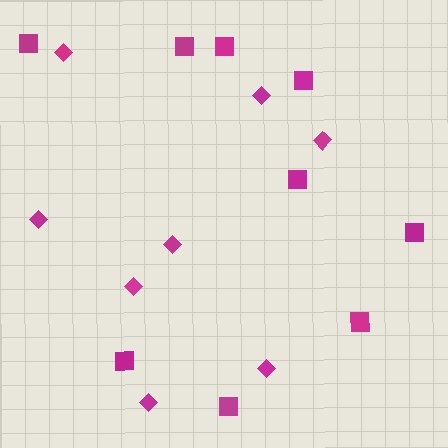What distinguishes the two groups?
There are 2 groups: one group of diamonds (8) and one group of squares (9).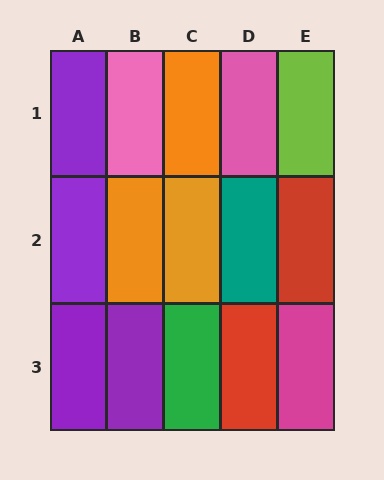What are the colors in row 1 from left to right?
Purple, pink, orange, pink, lime.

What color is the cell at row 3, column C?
Green.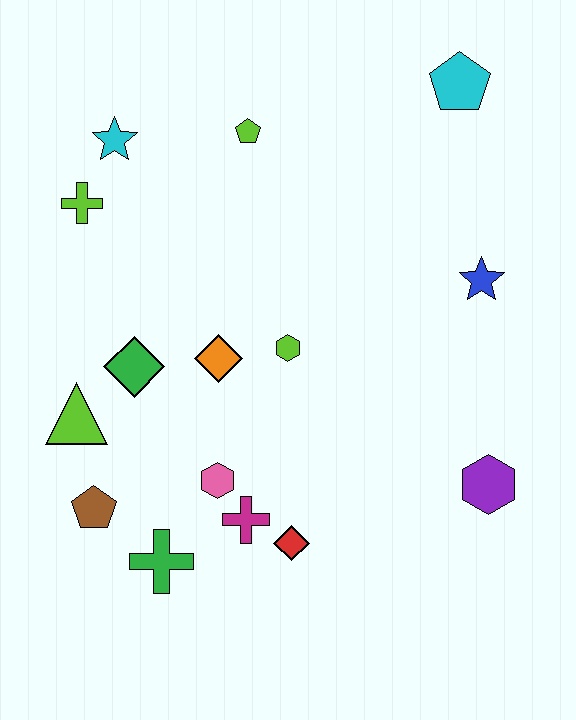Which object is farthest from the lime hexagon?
The cyan pentagon is farthest from the lime hexagon.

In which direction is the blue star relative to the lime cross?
The blue star is to the right of the lime cross.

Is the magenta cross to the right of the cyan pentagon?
No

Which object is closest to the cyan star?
The lime cross is closest to the cyan star.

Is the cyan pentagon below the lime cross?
No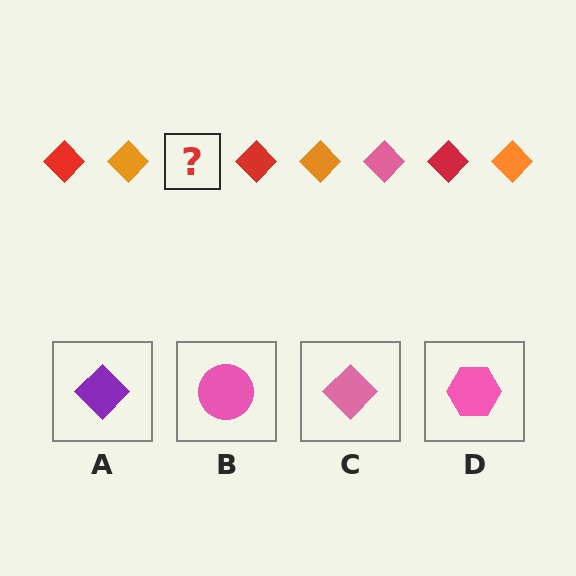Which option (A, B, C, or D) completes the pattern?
C.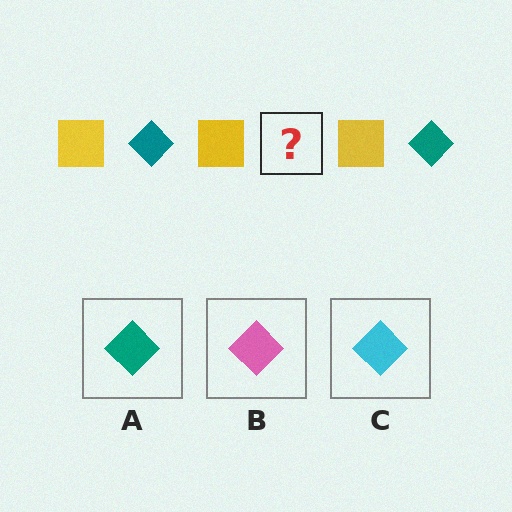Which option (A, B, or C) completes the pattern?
A.